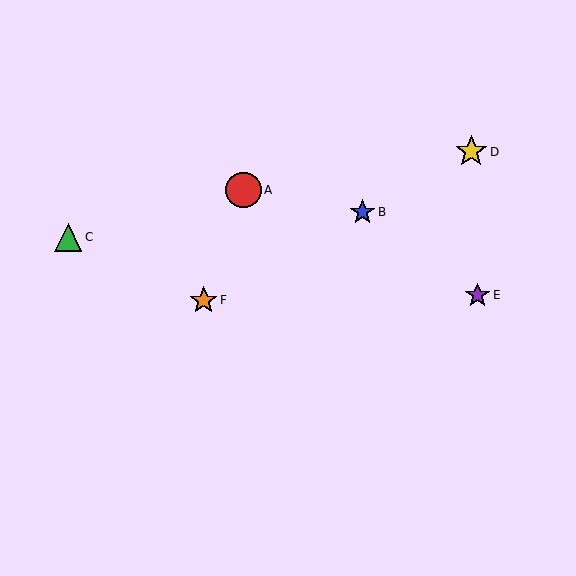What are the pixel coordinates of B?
Object B is at (362, 212).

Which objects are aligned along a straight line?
Objects B, D, F are aligned along a straight line.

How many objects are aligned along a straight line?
3 objects (B, D, F) are aligned along a straight line.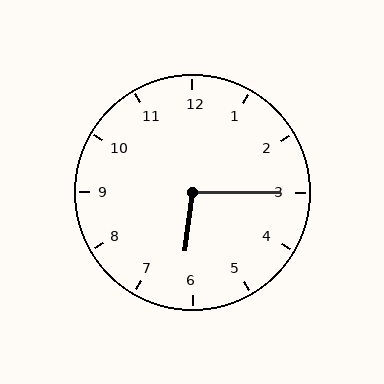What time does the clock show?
6:15.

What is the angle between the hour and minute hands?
Approximately 98 degrees.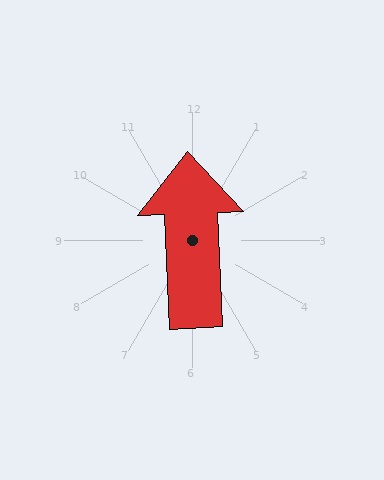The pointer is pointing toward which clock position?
Roughly 12 o'clock.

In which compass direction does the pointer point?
North.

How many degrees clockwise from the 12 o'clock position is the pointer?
Approximately 357 degrees.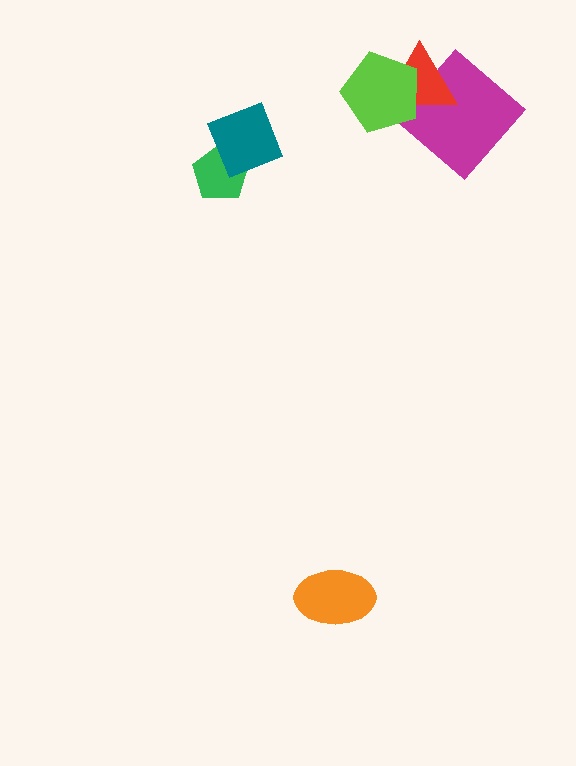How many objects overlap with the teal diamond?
1 object overlaps with the teal diamond.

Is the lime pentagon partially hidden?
No, no other shape covers it.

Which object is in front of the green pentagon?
The teal diamond is in front of the green pentagon.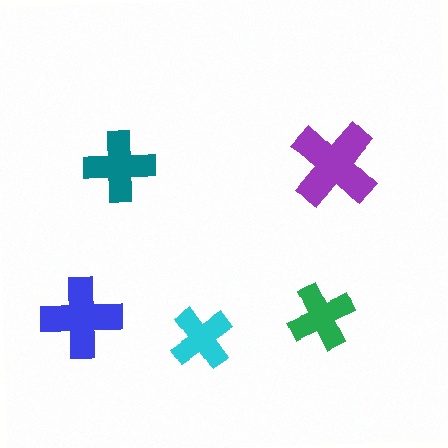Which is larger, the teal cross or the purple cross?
The purple one.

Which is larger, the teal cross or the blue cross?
The blue one.